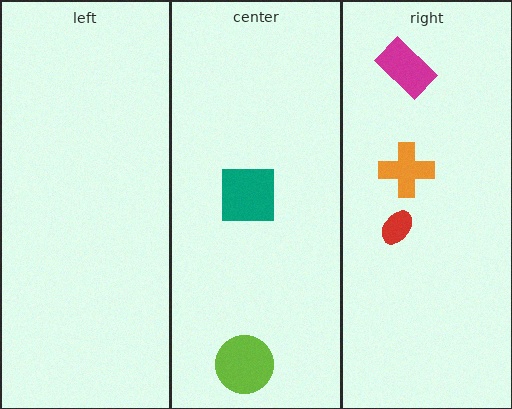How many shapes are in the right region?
3.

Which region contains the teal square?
The center region.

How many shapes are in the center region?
2.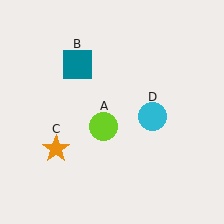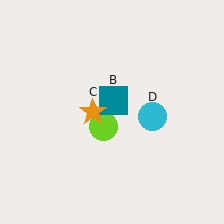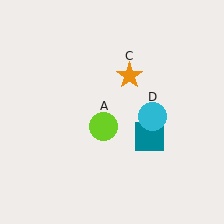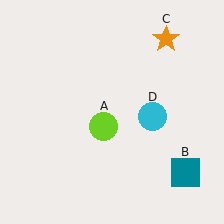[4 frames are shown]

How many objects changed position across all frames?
2 objects changed position: teal square (object B), orange star (object C).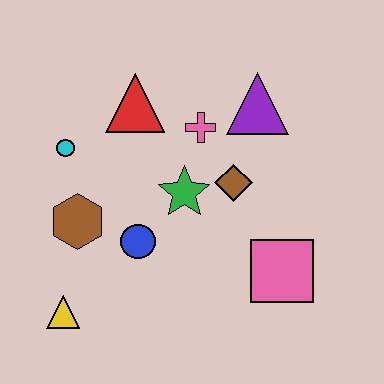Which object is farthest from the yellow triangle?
The purple triangle is farthest from the yellow triangle.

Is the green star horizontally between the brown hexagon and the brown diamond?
Yes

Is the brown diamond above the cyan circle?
No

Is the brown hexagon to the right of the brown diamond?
No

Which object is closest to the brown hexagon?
The blue circle is closest to the brown hexagon.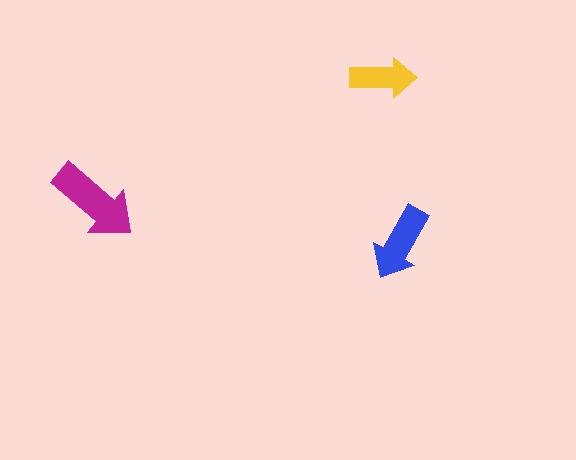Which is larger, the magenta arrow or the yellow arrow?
The magenta one.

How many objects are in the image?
There are 3 objects in the image.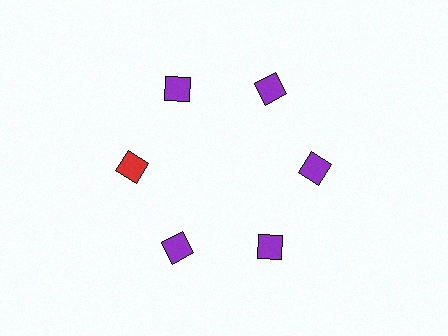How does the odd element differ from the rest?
It has a different color: red instead of purple.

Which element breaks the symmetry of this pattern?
The red diamond at roughly the 9 o'clock position breaks the symmetry. All other shapes are purple diamonds.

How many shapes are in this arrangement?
There are 6 shapes arranged in a ring pattern.